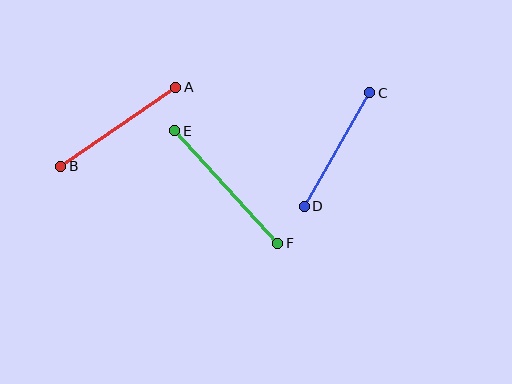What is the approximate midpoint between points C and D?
The midpoint is at approximately (337, 150) pixels.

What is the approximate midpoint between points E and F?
The midpoint is at approximately (226, 187) pixels.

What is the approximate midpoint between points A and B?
The midpoint is at approximately (118, 127) pixels.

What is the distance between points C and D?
The distance is approximately 131 pixels.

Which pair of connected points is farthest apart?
Points E and F are farthest apart.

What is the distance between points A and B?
The distance is approximately 140 pixels.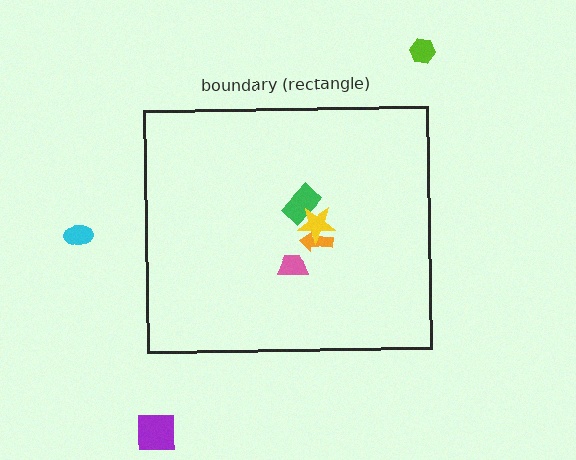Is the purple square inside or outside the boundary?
Outside.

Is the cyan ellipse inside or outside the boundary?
Outside.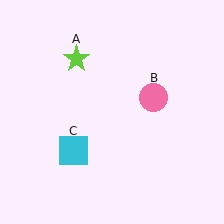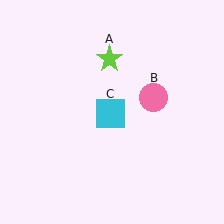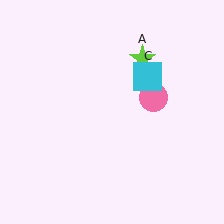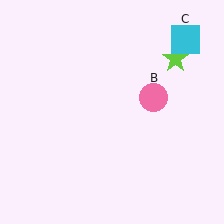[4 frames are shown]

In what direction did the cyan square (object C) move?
The cyan square (object C) moved up and to the right.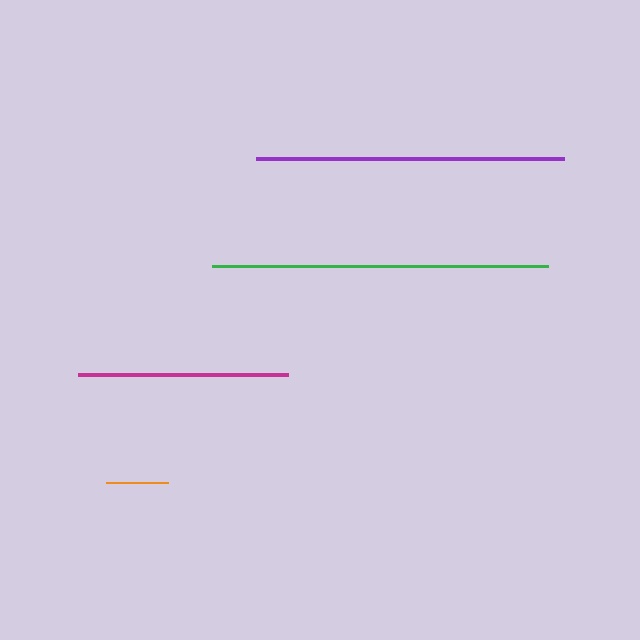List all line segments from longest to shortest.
From longest to shortest: green, purple, magenta, orange.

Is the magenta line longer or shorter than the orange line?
The magenta line is longer than the orange line.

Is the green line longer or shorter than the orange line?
The green line is longer than the orange line.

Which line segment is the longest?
The green line is the longest at approximately 336 pixels.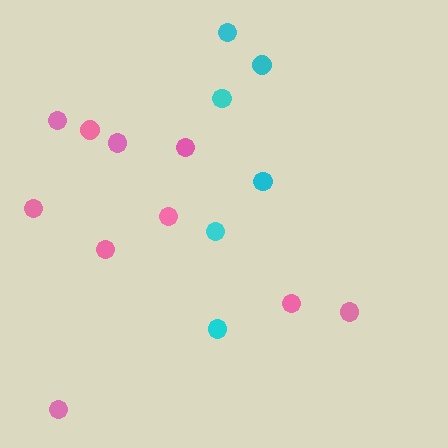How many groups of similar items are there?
There are 2 groups: one group of pink circles (10) and one group of cyan circles (6).